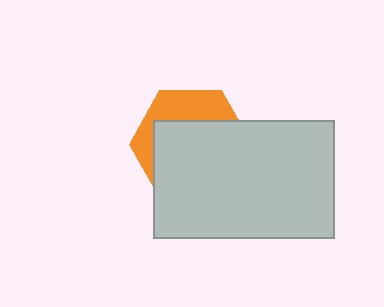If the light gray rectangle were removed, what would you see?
You would see the complete orange hexagon.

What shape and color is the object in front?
The object in front is a light gray rectangle.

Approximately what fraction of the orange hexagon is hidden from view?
Roughly 67% of the orange hexagon is hidden behind the light gray rectangle.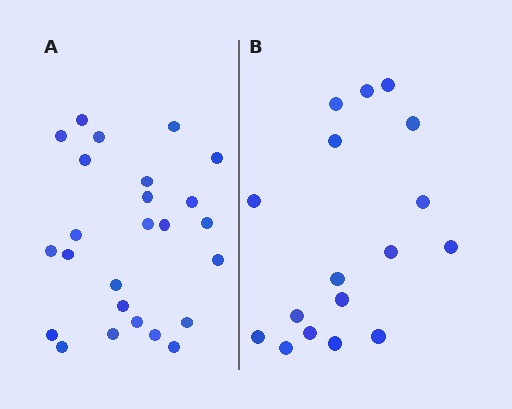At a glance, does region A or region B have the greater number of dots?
Region A (the left region) has more dots.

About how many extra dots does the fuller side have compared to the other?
Region A has roughly 8 or so more dots than region B.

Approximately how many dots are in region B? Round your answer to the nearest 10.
About 20 dots. (The exact count is 17, which rounds to 20.)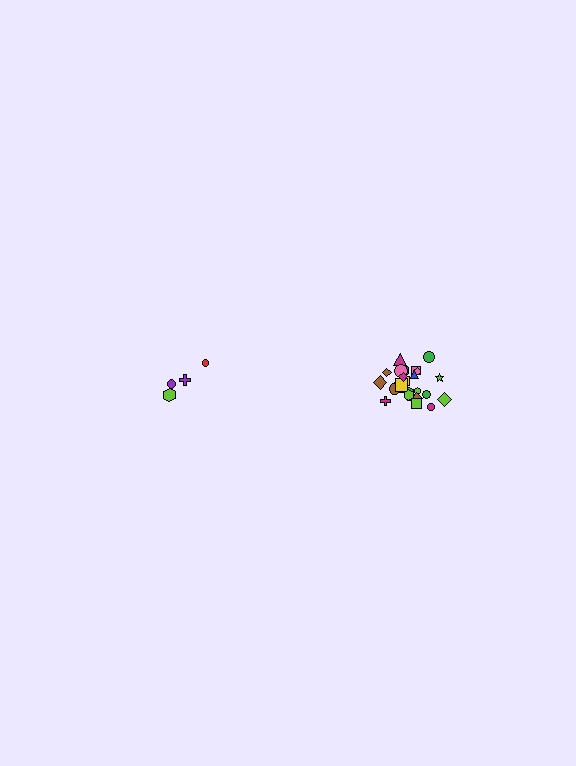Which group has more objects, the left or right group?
The right group.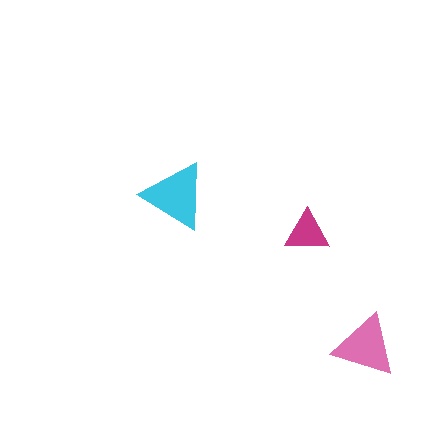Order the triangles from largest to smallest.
the cyan one, the pink one, the magenta one.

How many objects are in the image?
There are 3 objects in the image.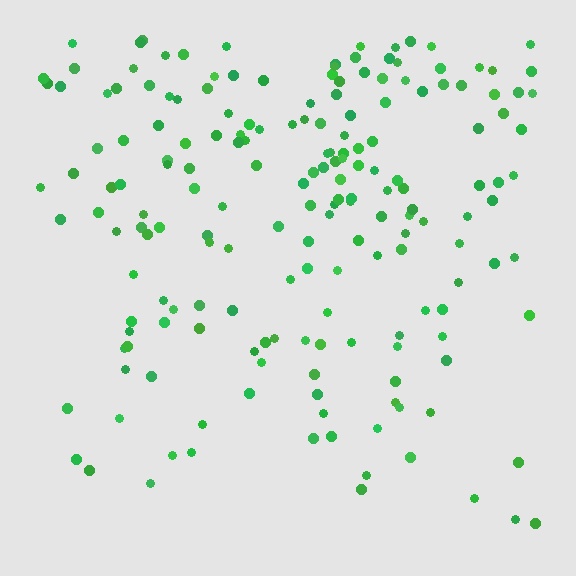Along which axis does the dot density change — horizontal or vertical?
Vertical.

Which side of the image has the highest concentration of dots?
The top.